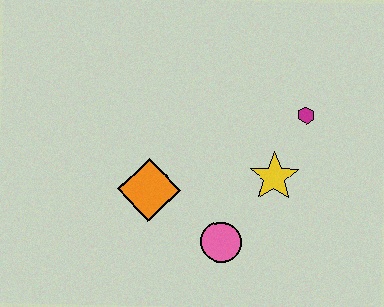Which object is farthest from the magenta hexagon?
The orange diamond is farthest from the magenta hexagon.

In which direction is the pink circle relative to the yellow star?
The pink circle is below the yellow star.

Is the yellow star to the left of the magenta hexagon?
Yes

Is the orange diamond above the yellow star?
No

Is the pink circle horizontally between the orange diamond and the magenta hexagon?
Yes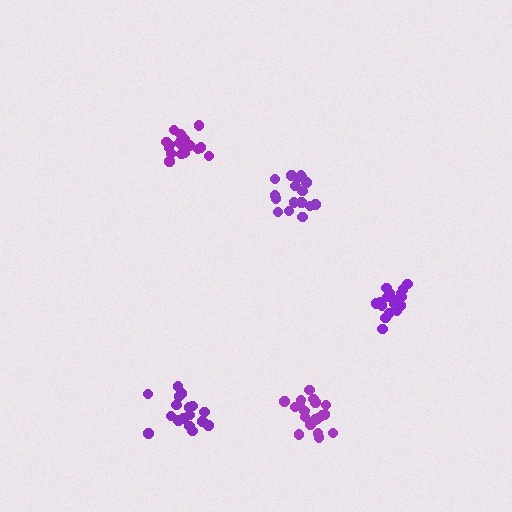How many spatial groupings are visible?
There are 5 spatial groupings.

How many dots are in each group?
Group 1: 17 dots, Group 2: 17 dots, Group 3: 20 dots, Group 4: 17 dots, Group 5: 18 dots (89 total).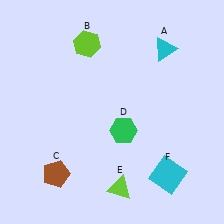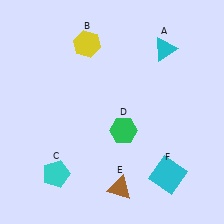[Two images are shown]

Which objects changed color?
B changed from lime to yellow. C changed from brown to cyan. E changed from lime to brown.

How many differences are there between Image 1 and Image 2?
There are 3 differences between the two images.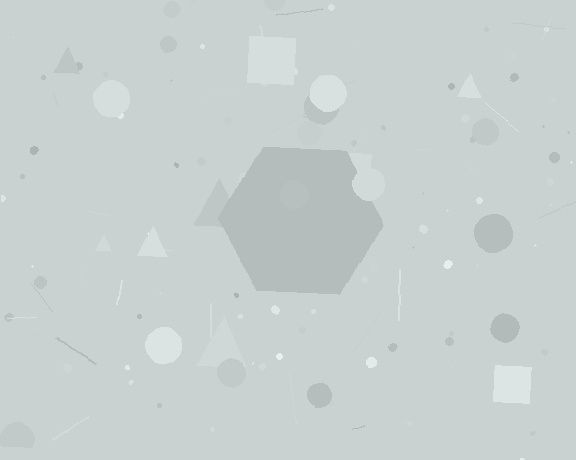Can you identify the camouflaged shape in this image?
The camouflaged shape is a hexagon.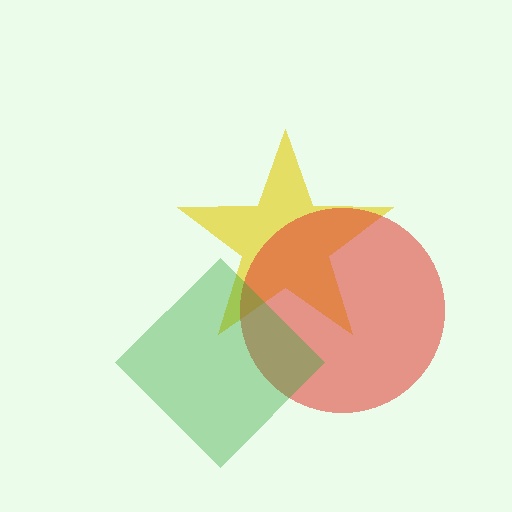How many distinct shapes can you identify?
There are 3 distinct shapes: a yellow star, a red circle, a green diamond.